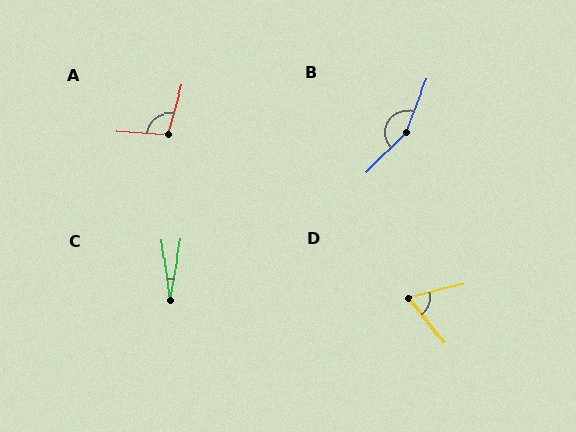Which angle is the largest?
B, at approximately 158 degrees.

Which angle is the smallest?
C, at approximately 17 degrees.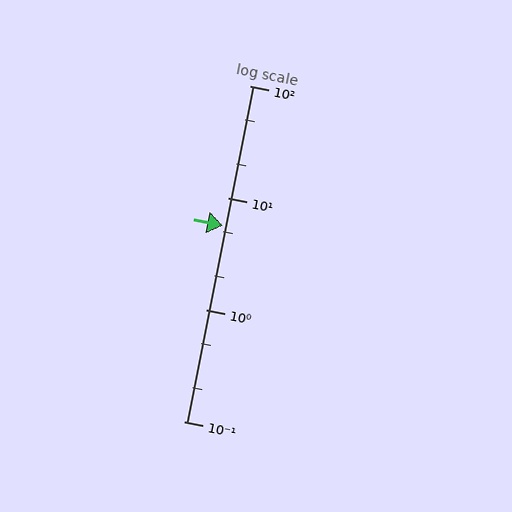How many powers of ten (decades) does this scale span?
The scale spans 3 decades, from 0.1 to 100.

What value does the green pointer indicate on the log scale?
The pointer indicates approximately 5.6.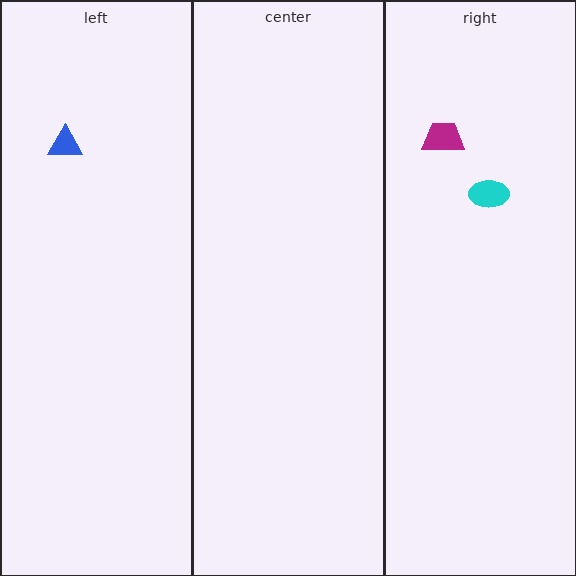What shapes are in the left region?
The blue triangle.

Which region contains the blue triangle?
The left region.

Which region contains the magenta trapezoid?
The right region.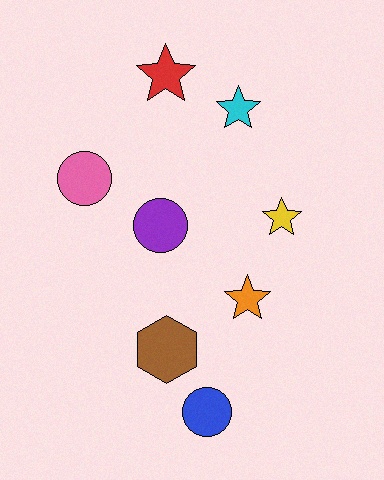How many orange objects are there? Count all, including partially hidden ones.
There is 1 orange object.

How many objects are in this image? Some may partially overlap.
There are 8 objects.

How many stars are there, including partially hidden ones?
There are 4 stars.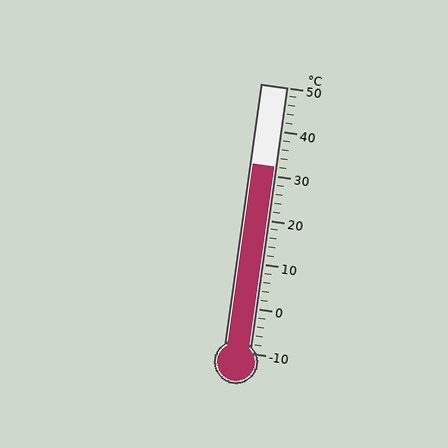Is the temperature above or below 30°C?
The temperature is above 30°C.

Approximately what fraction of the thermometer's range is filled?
The thermometer is filled to approximately 70% of its range.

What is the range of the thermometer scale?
The thermometer scale ranges from -10°C to 50°C.